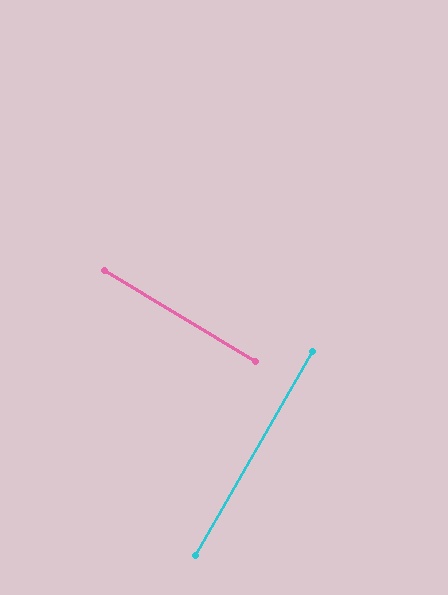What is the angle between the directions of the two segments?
Approximately 89 degrees.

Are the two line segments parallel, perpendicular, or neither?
Perpendicular — they meet at approximately 89°.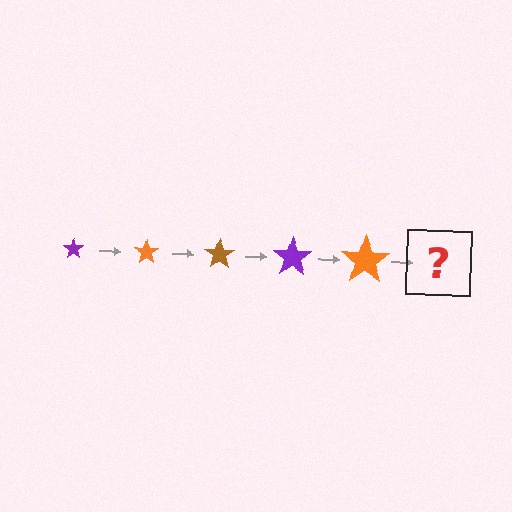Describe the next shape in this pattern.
It should be a brown star, larger than the previous one.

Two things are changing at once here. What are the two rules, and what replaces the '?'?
The two rules are that the star grows larger each step and the color cycles through purple, orange, and brown. The '?' should be a brown star, larger than the previous one.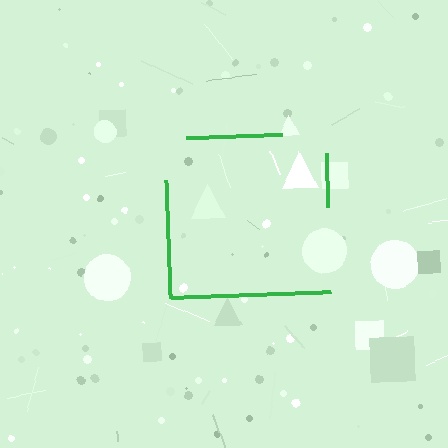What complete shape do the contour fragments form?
The contour fragments form a square.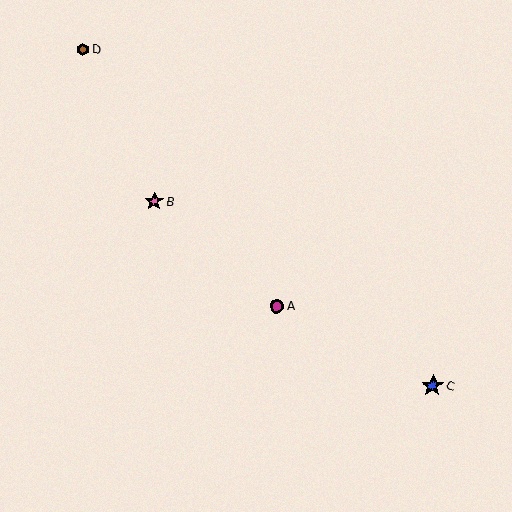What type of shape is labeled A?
Shape A is a magenta circle.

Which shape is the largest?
The blue star (labeled C) is the largest.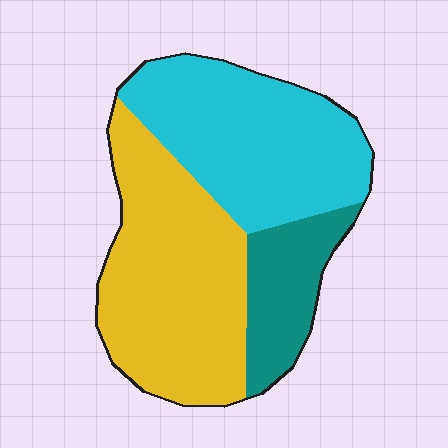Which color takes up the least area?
Teal, at roughly 15%.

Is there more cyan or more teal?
Cyan.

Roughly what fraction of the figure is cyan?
Cyan covers roughly 40% of the figure.